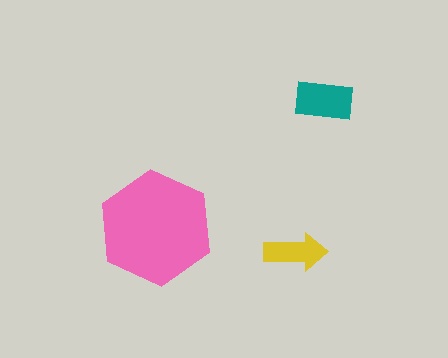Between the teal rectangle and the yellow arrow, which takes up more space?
The teal rectangle.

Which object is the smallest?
The yellow arrow.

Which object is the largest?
The pink hexagon.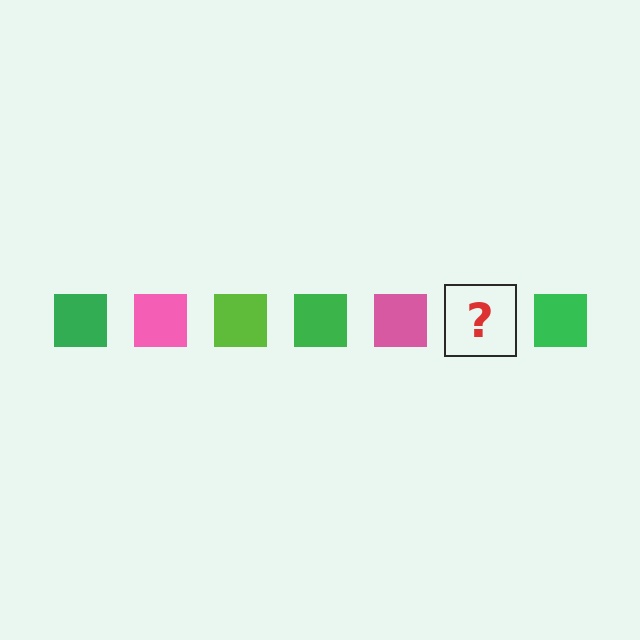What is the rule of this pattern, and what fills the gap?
The rule is that the pattern cycles through green, pink, lime squares. The gap should be filled with a lime square.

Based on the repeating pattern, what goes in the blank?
The blank should be a lime square.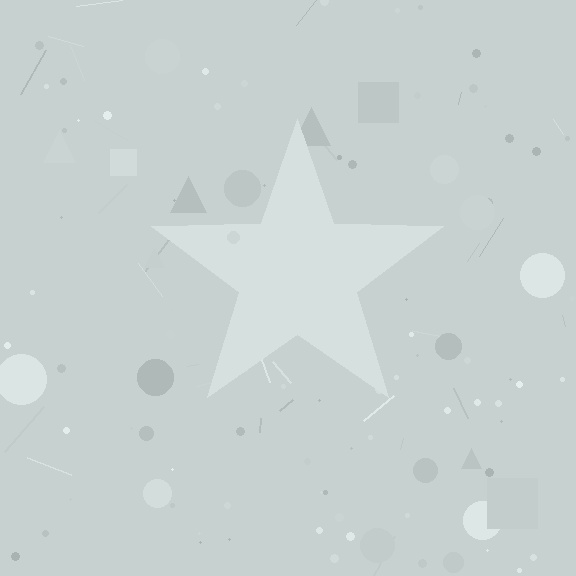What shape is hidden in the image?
A star is hidden in the image.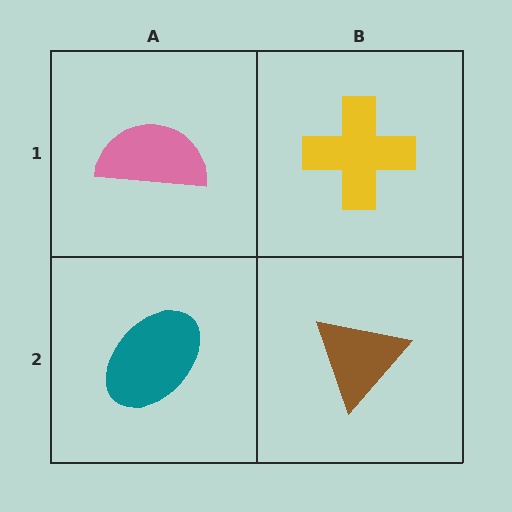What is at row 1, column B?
A yellow cross.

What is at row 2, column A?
A teal ellipse.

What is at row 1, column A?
A pink semicircle.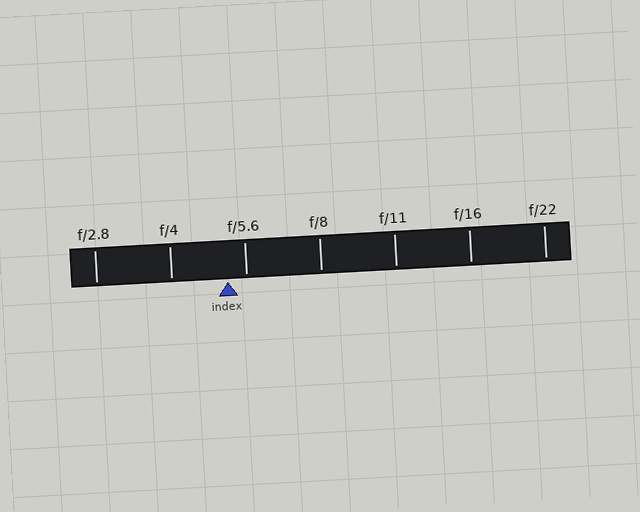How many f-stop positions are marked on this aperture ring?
There are 7 f-stop positions marked.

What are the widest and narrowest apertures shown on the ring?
The widest aperture shown is f/2.8 and the narrowest is f/22.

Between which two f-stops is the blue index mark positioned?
The index mark is between f/4 and f/5.6.